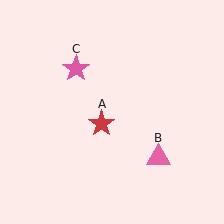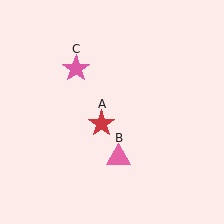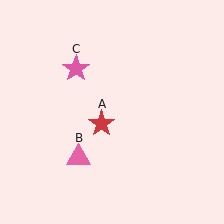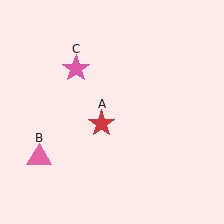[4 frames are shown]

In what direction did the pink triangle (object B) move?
The pink triangle (object B) moved left.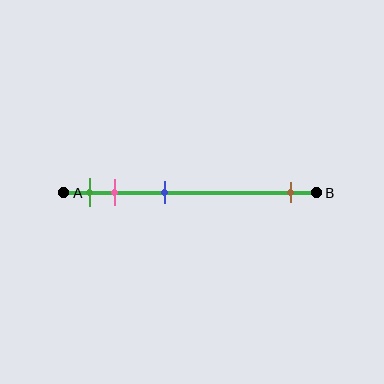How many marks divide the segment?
There are 4 marks dividing the segment.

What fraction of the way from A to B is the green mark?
The green mark is approximately 10% (0.1) of the way from A to B.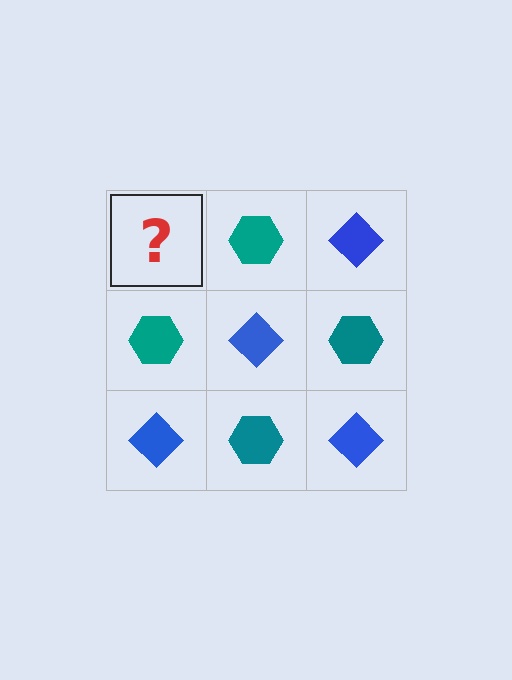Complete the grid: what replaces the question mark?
The question mark should be replaced with a blue diamond.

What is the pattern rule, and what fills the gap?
The rule is that it alternates blue diamond and teal hexagon in a checkerboard pattern. The gap should be filled with a blue diamond.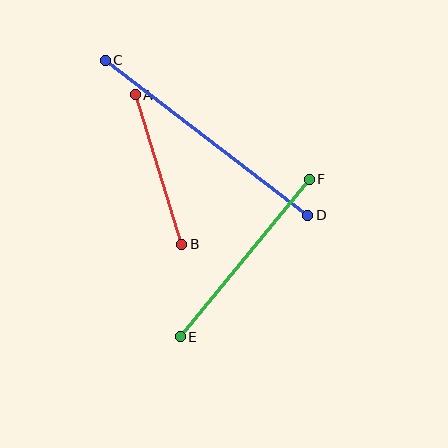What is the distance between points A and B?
The distance is approximately 157 pixels.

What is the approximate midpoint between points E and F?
The midpoint is at approximately (245, 258) pixels.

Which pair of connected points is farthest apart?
Points C and D are farthest apart.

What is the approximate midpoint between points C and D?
The midpoint is at approximately (206, 138) pixels.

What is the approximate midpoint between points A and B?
The midpoint is at approximately (158, 170) pixels.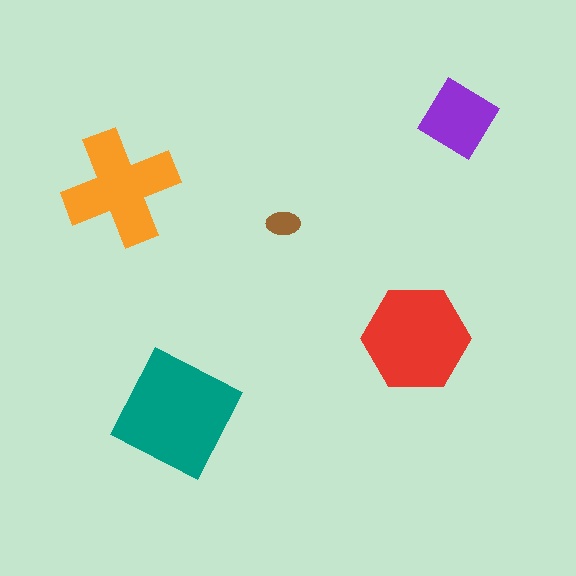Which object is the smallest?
The brown ellipse.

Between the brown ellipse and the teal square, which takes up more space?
The teal square.